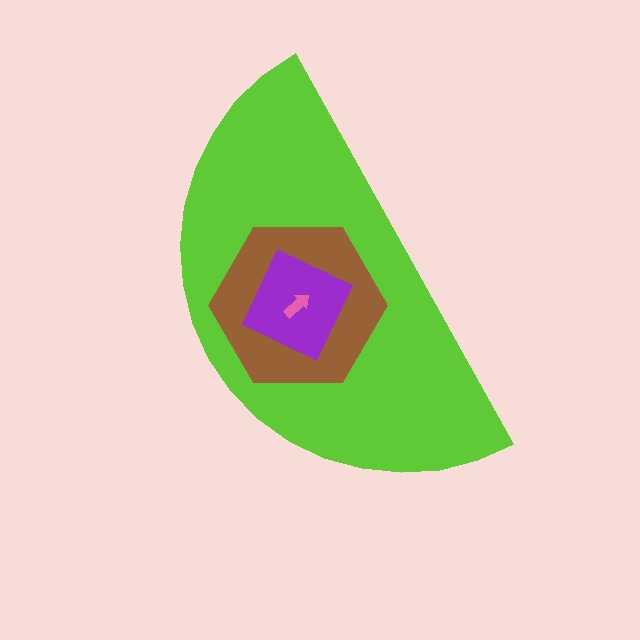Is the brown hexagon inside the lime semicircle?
Yes.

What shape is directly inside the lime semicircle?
The brown hexagon.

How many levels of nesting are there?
4.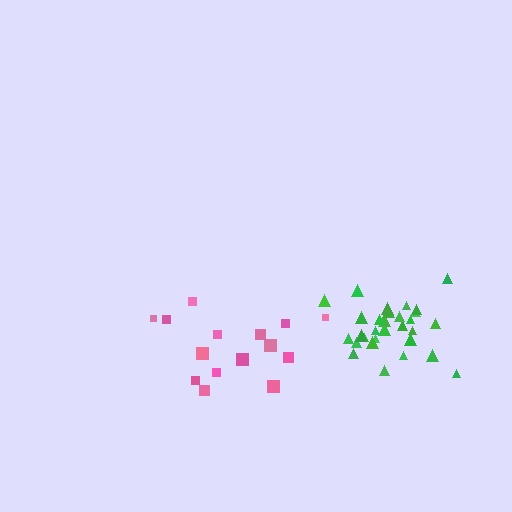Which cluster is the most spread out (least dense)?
Pink.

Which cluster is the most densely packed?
Green.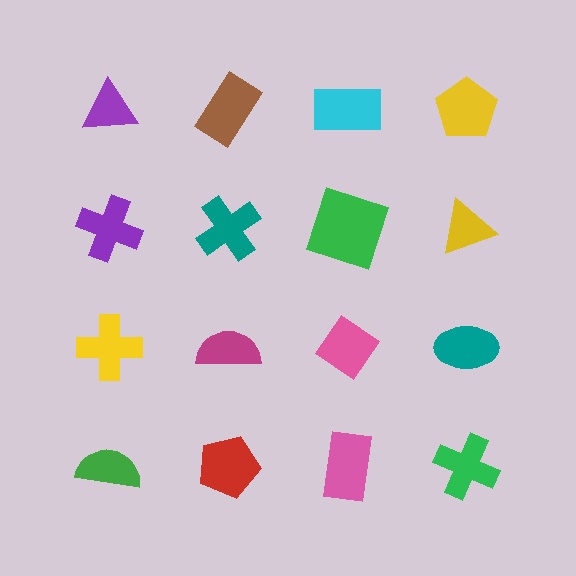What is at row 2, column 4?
A yellow triangle.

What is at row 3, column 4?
A teal ellipse.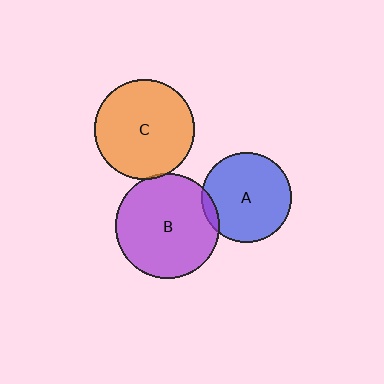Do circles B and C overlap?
Yes.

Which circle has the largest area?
Circle B (purple).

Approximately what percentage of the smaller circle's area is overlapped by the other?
Approximately 5%.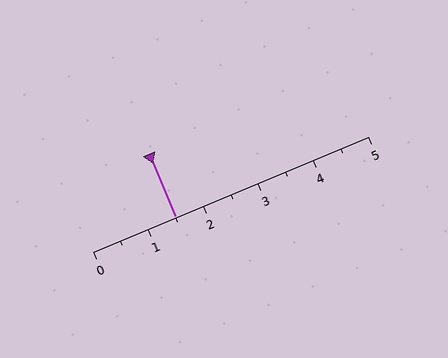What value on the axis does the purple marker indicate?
The marker indicates approximately 1.5.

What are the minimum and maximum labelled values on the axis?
The axis runs from 0 to 5.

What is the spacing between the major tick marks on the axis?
The major ticks are spaced 1 apart.